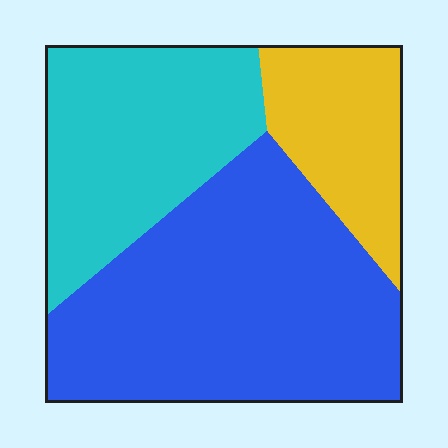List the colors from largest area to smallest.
From largest to smallest: blue, cyan, yellow.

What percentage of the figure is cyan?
Cyan takes up about one third (1/3) of the figure.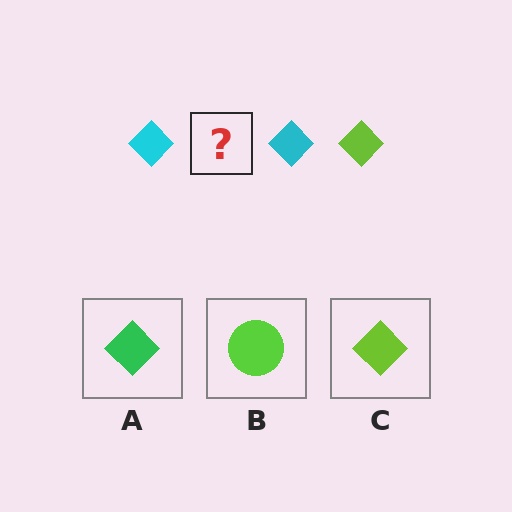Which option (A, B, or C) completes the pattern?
C.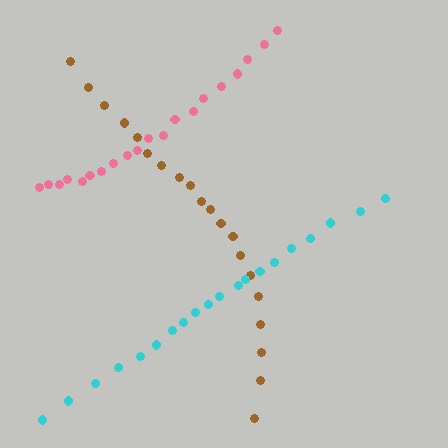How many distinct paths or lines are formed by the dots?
There are 3 distinct paths.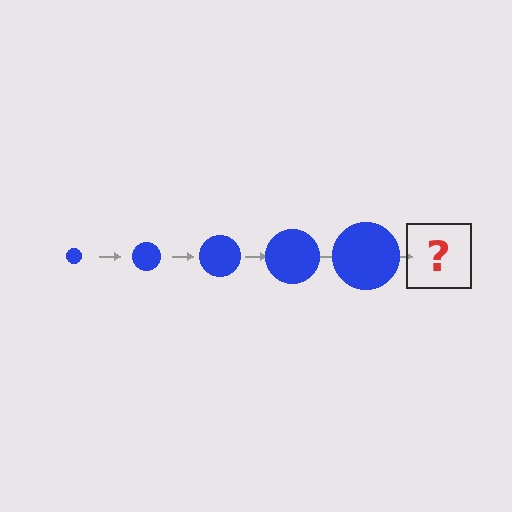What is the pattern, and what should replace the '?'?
The pattern is that the circle gets progressively larger each step. The '?' should be a blue circle, larger than the previous one.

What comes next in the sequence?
The next element should be a blue circle, larger than the previous one.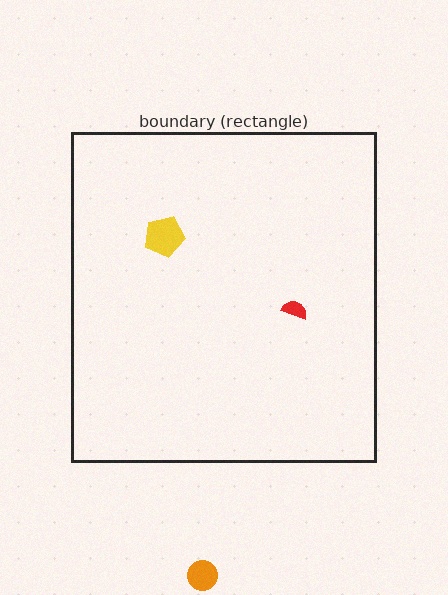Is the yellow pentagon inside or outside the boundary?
Inside.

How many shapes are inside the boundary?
2 inside, 1 outside.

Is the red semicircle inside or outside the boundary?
Inside.